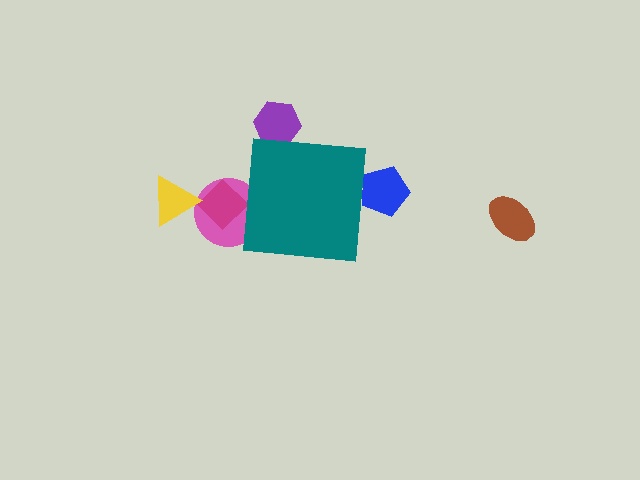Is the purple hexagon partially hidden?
Yes, the purple hexagon is partially hidden behind the teal square.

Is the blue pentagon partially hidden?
Yes, the blue pentagon is partially hidden behind the teal square.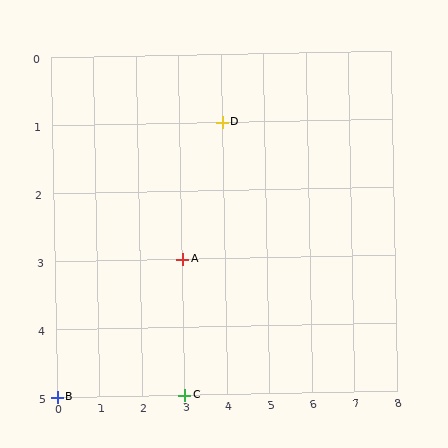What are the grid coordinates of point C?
Point C is at grid coordinates (3, 5).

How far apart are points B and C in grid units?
Points B and C are 3 columns apart.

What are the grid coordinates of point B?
Point B is at grid coordinates (0, 5).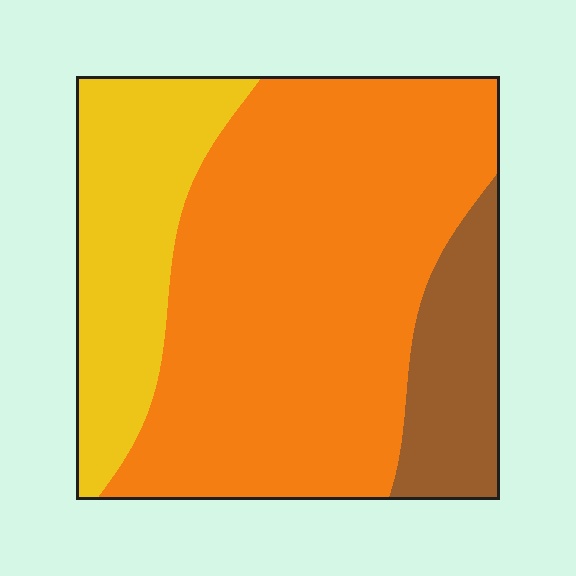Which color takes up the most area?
Orange, at roughly 65%.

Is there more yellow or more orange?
Orange.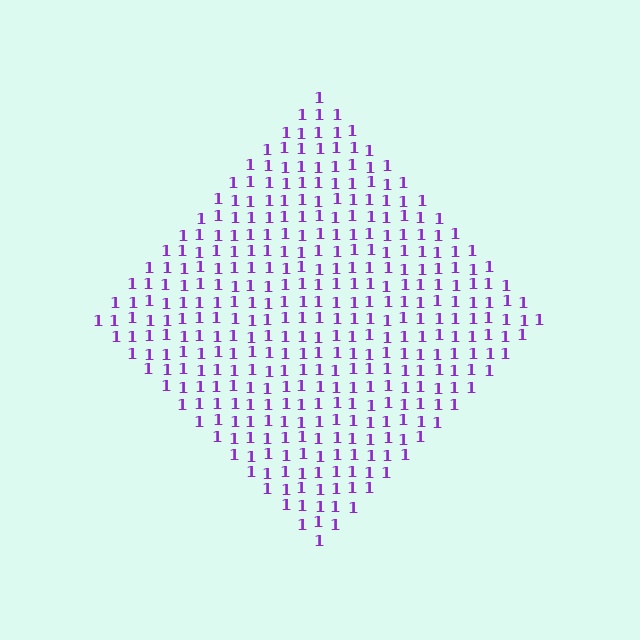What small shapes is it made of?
It is made of small digit 1's.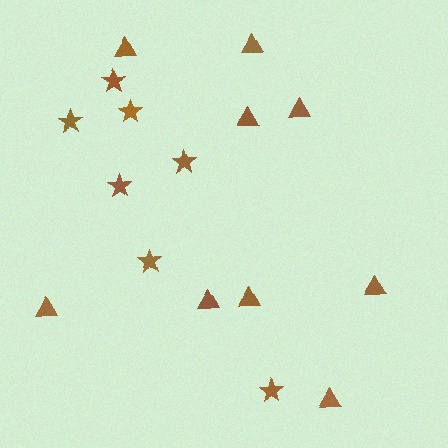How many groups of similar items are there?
There are 2 groups: one group of triangles (9) and one group of stars (7).